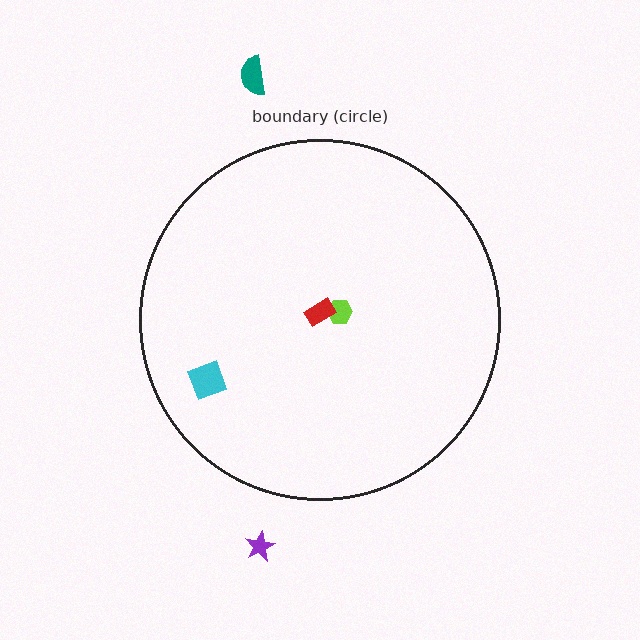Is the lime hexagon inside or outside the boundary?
Inside.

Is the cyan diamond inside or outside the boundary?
Inside.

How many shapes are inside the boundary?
3 inside, 2 outside.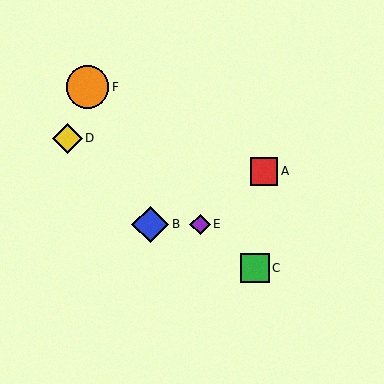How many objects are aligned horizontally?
2 objects (B, E) are aligned horizontally.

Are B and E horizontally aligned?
Yes, both are at y≈224.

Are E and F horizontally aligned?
No, E is at y≈224 and F is at y≈87.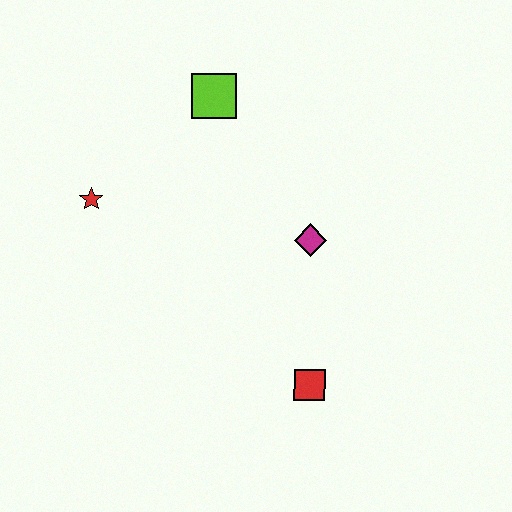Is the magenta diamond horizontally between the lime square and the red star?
No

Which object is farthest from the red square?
The lime square is farthest from the red square.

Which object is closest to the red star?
The lime square is closest to the red star.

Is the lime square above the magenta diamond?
Yes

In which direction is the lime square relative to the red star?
The lime square is to the right of the red star.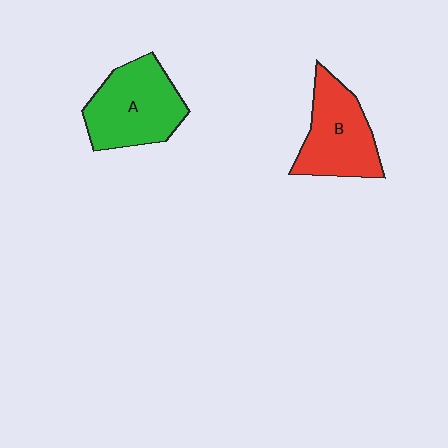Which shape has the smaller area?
Shape B (red).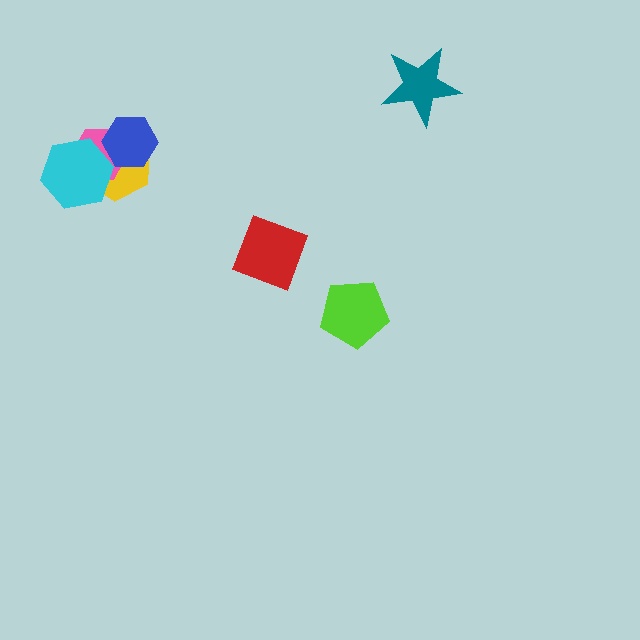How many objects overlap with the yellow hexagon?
3 objects overlap with the yellow hexagon.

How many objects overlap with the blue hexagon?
2 objects overlap with the blue hexagon.